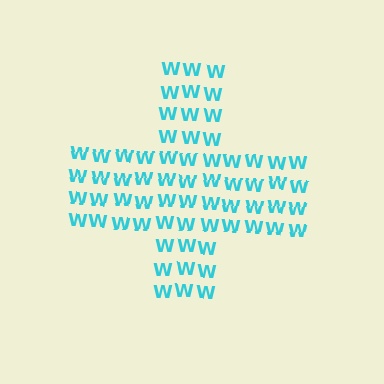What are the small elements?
The small elements are letter W's.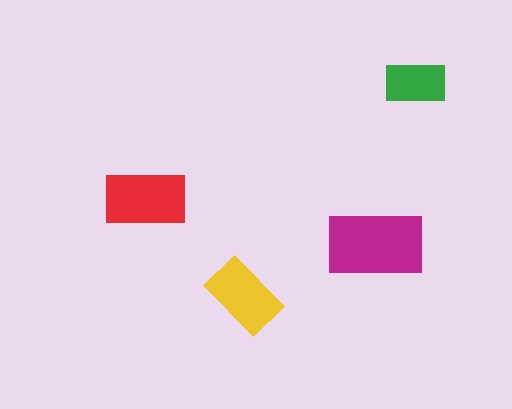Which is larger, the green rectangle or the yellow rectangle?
The yellow one.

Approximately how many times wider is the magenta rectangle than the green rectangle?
About 1.5 times wider.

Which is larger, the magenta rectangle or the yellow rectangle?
The magenta one.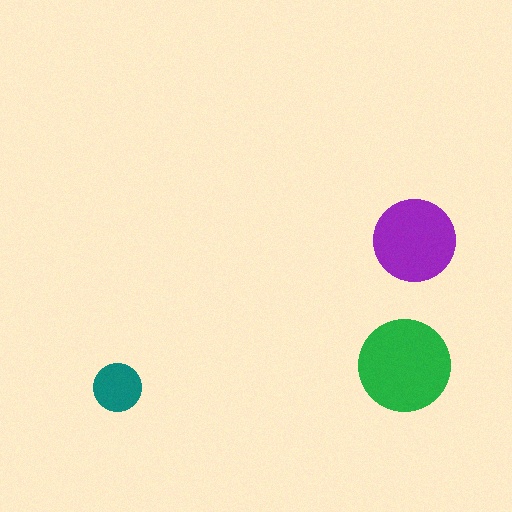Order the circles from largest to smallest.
the green one, the purple one, the teal one.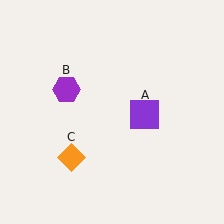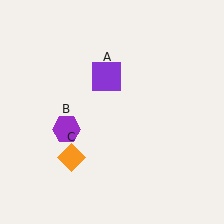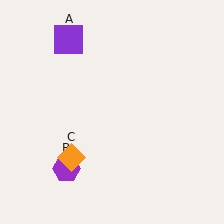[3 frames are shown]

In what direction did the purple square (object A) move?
The purple square (object A) moved up and to the left.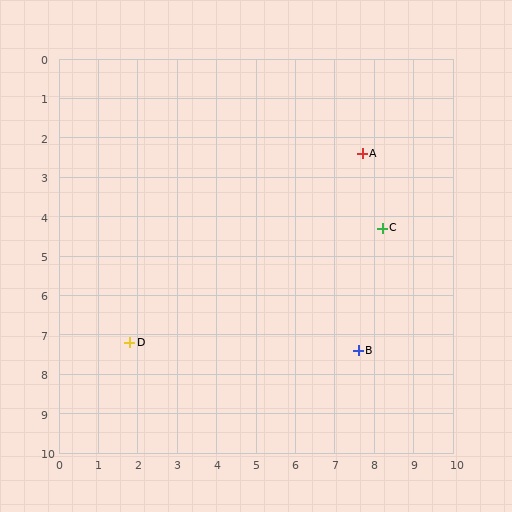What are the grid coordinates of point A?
Point A is at approximately (7.7, 2.4).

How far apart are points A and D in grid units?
Points A and D are about 7.6 grid units apart.